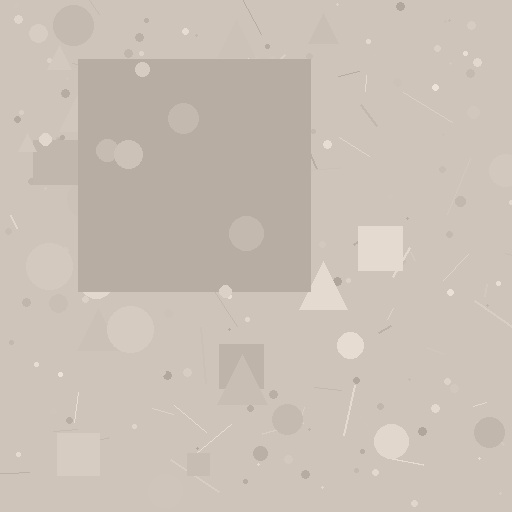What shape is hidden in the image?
A square is hidden in the image.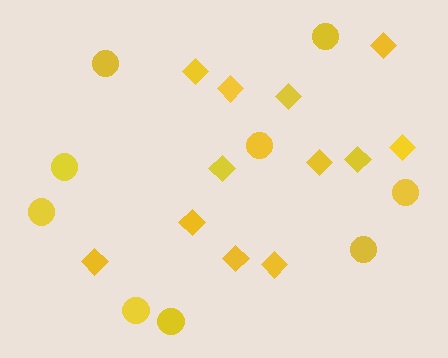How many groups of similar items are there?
There are 2 groups: one group of diamonds (12) and one group of circles (9).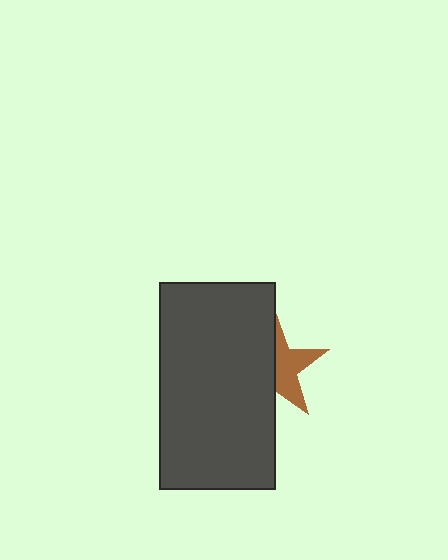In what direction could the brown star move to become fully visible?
The brown star could move right. That would shift it out from behind the dark gray rectangle entirely.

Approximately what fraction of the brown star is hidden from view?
Roughly 52% of the brown star is hidden behind the dark gray rectangle.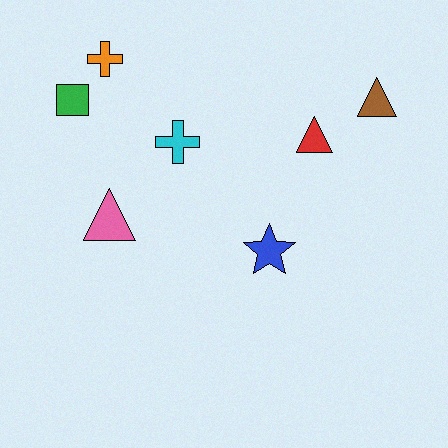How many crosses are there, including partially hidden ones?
There are 2 crosses.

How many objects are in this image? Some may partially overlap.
There are 7 objects.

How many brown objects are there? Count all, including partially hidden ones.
There is 1 brown object.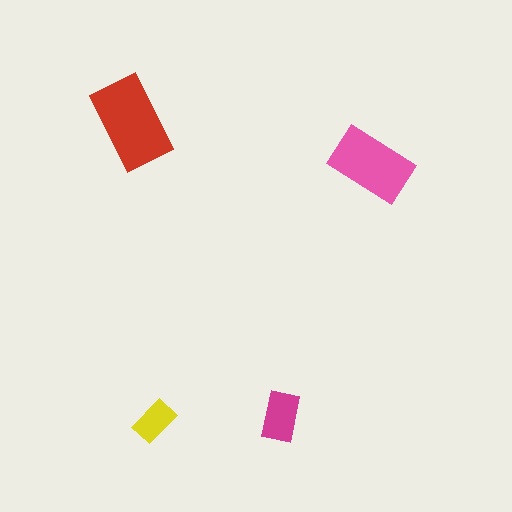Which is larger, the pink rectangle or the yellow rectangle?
The pink one.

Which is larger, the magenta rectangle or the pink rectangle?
The pink one.